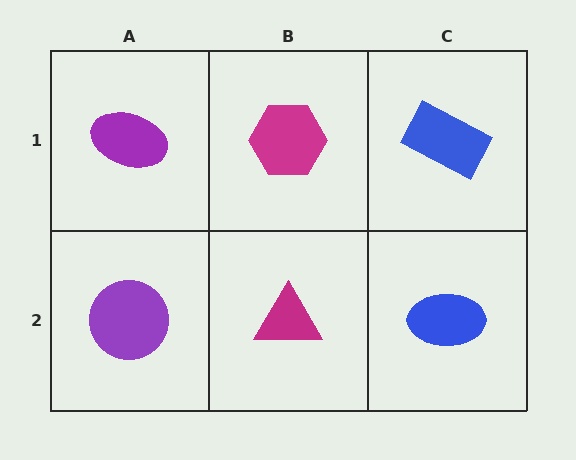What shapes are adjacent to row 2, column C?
A blue rectangle (row 1, column C), a magenta triangle (row 2, column B).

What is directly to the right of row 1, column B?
A blue rectangle.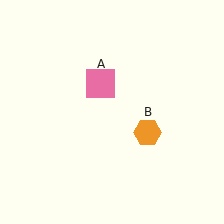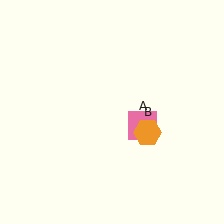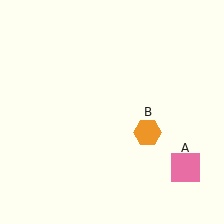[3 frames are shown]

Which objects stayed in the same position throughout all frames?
Orange hexagon (object B) remained stationary.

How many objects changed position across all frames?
1 object changed position: pink square (object A).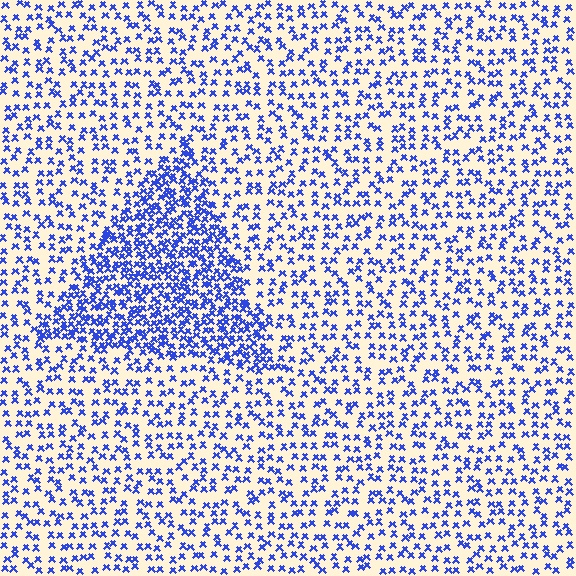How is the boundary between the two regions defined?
The boundary is defined by a change in element density (approximately 2.2x ratio). All elements are the same color, size, and shape.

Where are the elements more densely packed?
The elements are more densely packed inside the triangle boundary.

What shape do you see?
I see a triangle.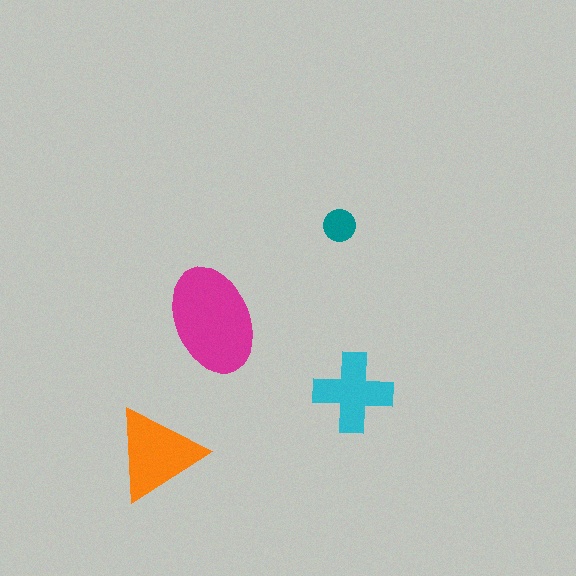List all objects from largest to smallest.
The magenta ellipse, the orange triangle, the cyan cross, the teal circle.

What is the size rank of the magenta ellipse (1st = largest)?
1st.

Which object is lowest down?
The orange triangle is bottommost.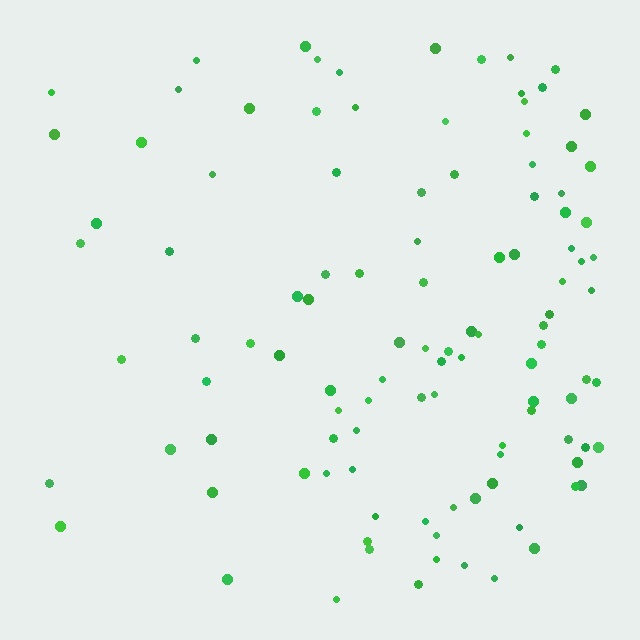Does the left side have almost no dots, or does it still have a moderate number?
Still a moderate number, just noticeably fewer than the right.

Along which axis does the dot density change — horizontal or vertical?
Horizontal.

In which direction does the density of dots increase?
From left to right, with the right side densest.